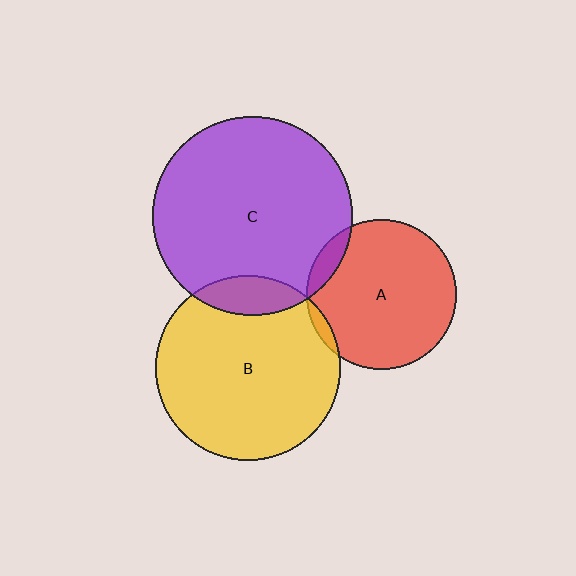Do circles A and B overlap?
Yes.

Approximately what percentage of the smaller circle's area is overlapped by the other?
Approximately 5%.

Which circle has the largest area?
Circle C (purple).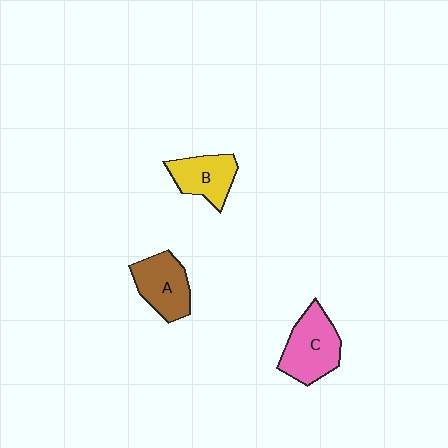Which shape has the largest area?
Shape C (pink).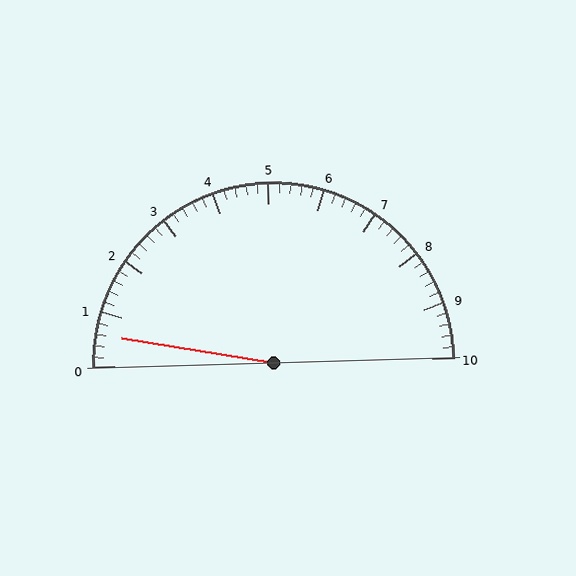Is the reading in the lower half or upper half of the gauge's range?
The reading is in the lower half of the range (0 to 10).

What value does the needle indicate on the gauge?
The needle indicates approximately 0.6.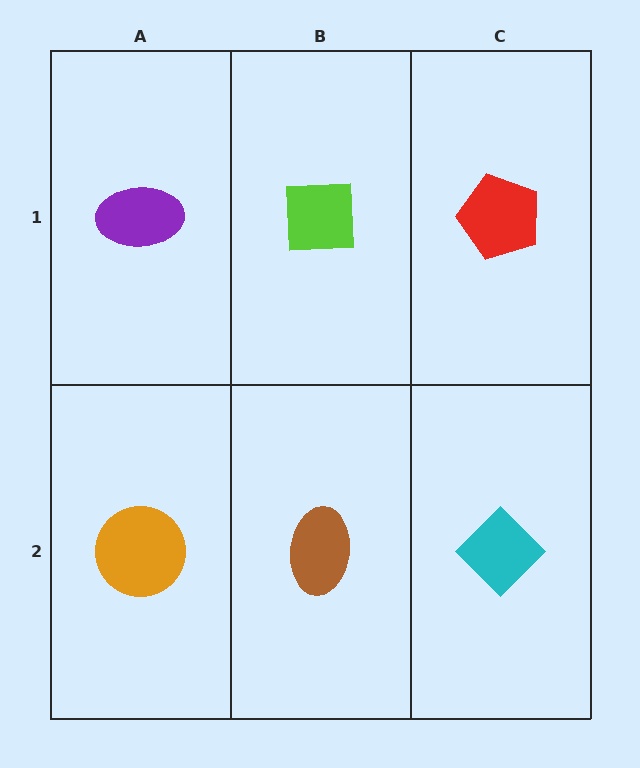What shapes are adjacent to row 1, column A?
An orange circle (row 2, column A), a lime square (row 1, column B).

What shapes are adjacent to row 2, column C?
A red pentagon (row 1, column C), a brown ellipse (row 2, column B).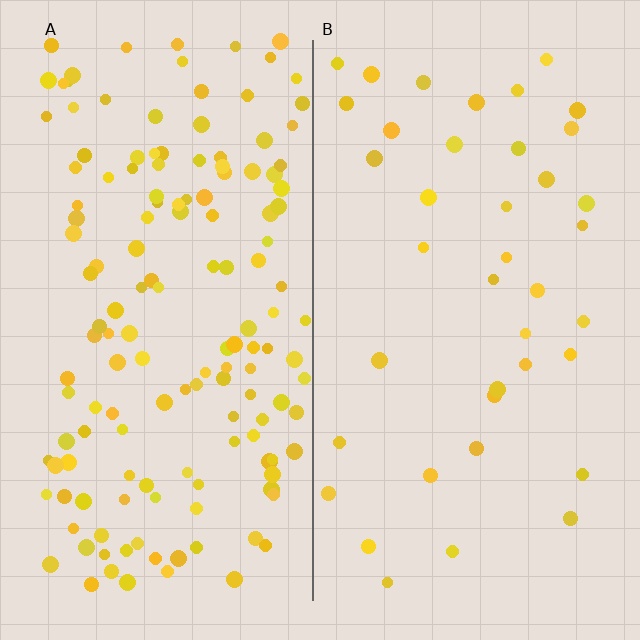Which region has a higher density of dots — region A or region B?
A (the left).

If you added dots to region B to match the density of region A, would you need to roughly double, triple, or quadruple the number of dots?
Approximately quadruple.